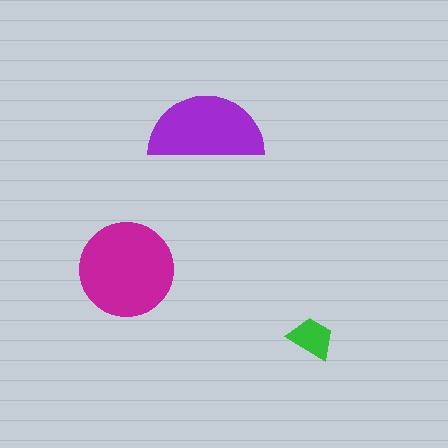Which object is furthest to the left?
The magenta circle is leftmost.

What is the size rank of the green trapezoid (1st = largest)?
3rd.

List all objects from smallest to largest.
The green trapezoid, the purple semicircle, the magenta circle.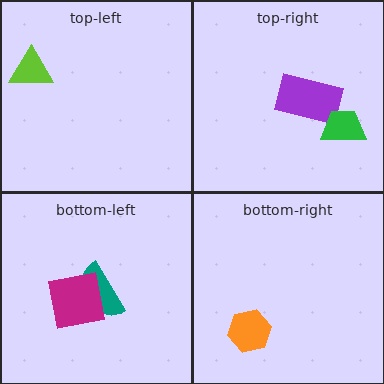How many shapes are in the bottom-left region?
2.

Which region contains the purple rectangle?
The top-right region.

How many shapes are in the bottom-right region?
1.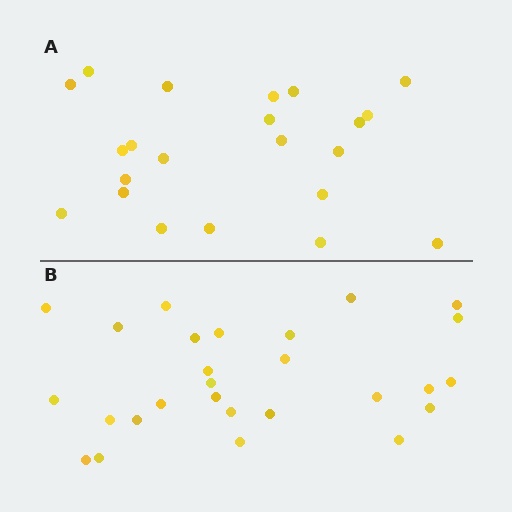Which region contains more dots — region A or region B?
Region B (the bottom region) has more dots.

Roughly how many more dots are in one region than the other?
Region B has about 5 more dots than region A.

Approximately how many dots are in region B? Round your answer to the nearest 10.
About 30 dots. (The exact count is 27, which rounds to 30.)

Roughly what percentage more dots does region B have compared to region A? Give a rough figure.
About 25% more.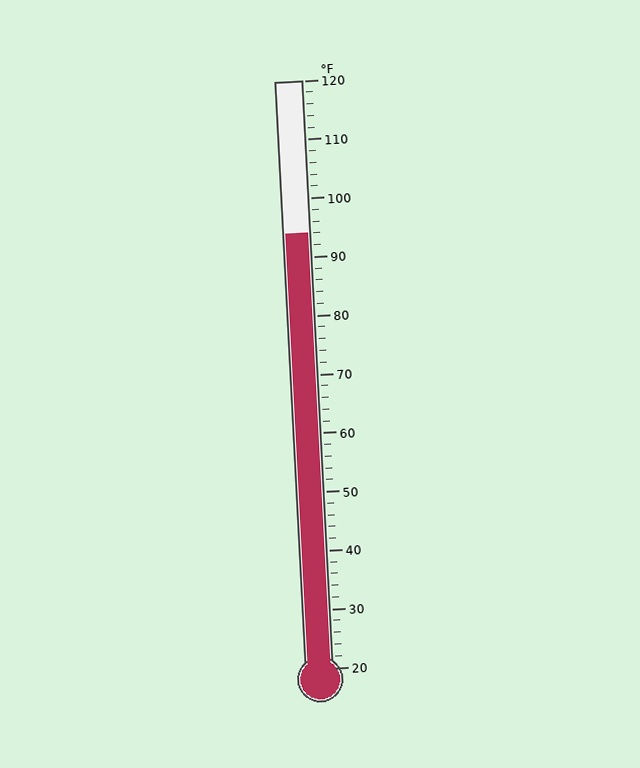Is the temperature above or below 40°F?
The temperature is above 40°F.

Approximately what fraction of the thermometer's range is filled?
The thermometer is filled to approximately 75% of its range.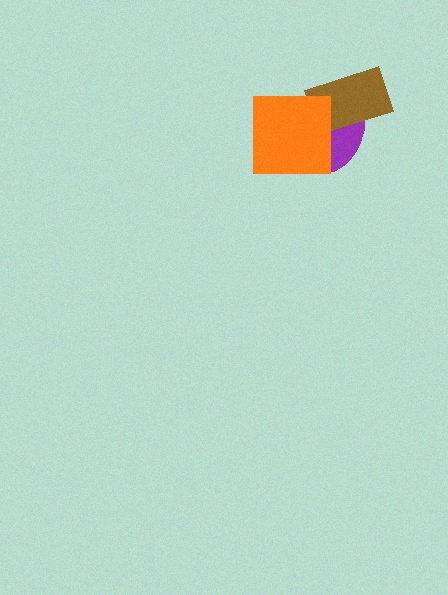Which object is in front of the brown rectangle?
The orange square is in front of the brown rectangle.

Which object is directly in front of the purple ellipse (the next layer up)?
The brown rectangle is directly in front of the purple ellipse.